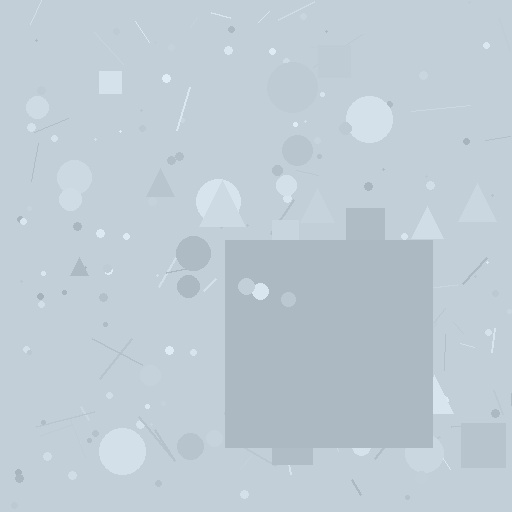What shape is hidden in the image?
A square is hidden in the image.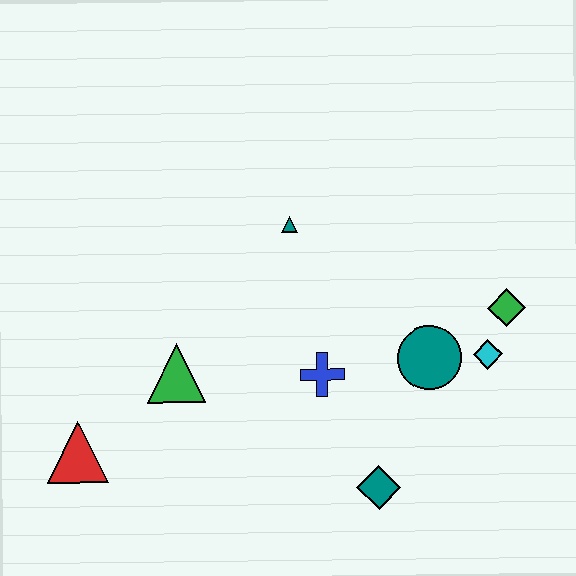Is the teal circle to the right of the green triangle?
Yes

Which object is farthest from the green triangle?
The green diamond is farthest from the green triangle.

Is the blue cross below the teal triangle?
Yes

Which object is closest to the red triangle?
The green triangle is closest to the red triangle.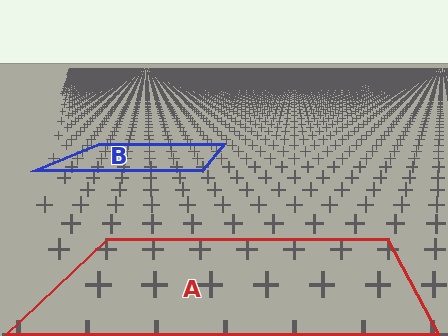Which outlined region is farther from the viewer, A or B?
Region B is farther from the viewer — the texture elements inside it appear smaller and more densely packed.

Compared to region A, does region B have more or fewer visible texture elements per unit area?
Region B has more texture elements per unit area — they are packed more densely because it is farther away.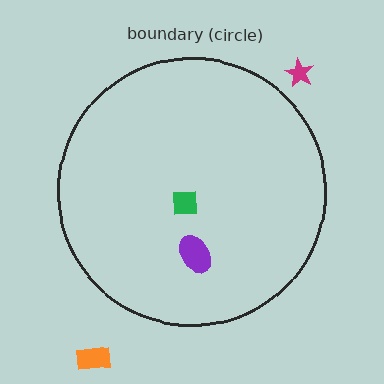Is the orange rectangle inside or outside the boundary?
Outside.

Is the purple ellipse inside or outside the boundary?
Inside.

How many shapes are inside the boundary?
2 inside, 2 outside.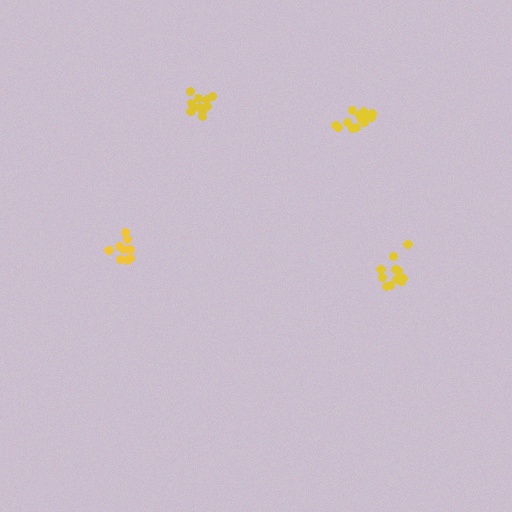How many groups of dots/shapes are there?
There are 4 groups.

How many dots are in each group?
Group 1: 9 dots, Group 2: 12 dots, Group 3: 11 dots, Group 4: 13 dots (45 total).